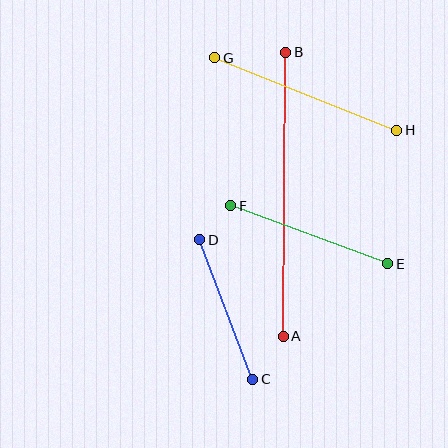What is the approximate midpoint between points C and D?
The midpoint is at approximately (226, 310) pixels.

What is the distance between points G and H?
The distance is approximately 196 pixels.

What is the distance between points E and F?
The distance is approximately 167 pixels.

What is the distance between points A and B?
The distance is approximately 284 pixels.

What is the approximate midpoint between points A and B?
The midpoint is at approximately (284, 194) pixels.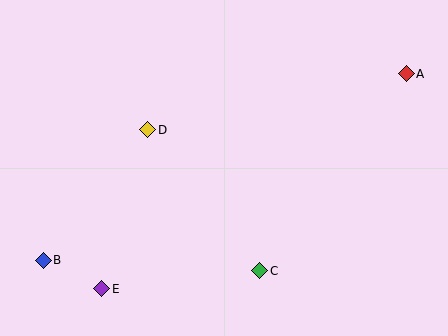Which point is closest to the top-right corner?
Point A is closest to the top-right corner.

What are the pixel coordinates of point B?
Point B is at (43, 260).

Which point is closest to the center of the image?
Point D at (148, 130) is closest to the center.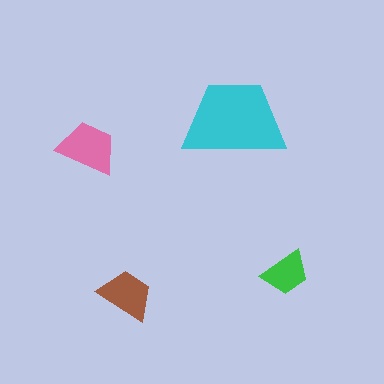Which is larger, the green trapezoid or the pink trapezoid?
The pink one.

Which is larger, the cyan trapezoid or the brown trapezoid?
The cyan one.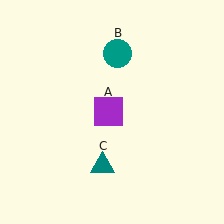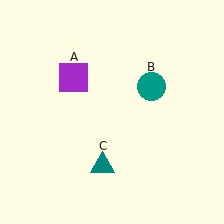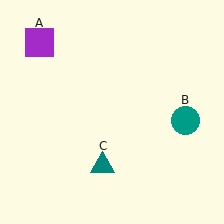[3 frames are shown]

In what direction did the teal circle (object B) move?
The teal circle (object B) moved down and to the right.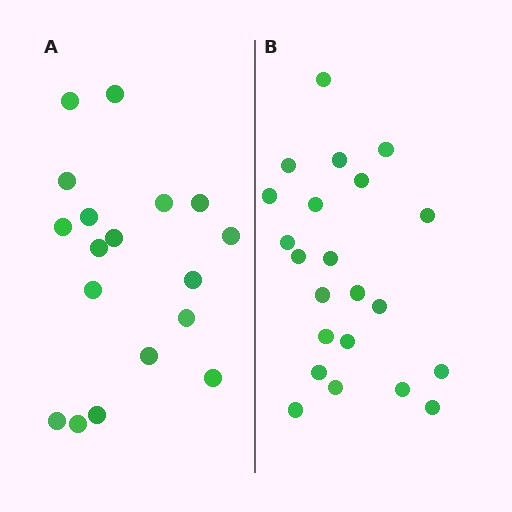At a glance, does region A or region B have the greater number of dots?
Region B (the right region) has more dots.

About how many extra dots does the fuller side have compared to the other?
Region B has about 4 more dots than region A.